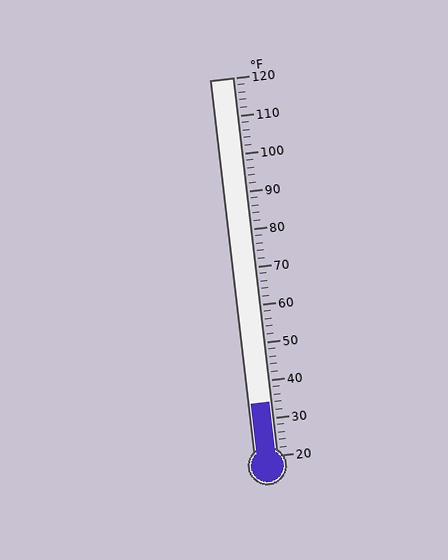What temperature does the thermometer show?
The thermometer shows approximately 34°F.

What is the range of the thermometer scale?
The thermometer scale ranges from 20°F to 120°F.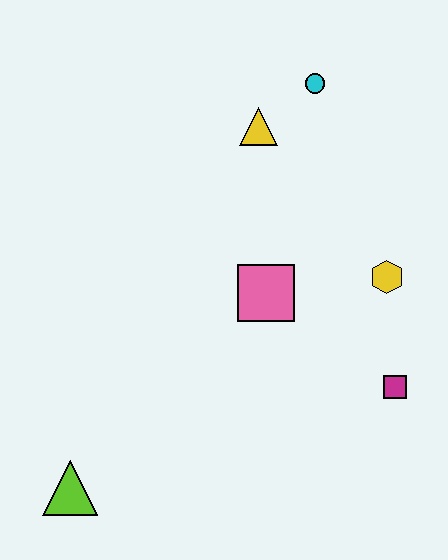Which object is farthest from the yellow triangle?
The lime triangle is farthest from the yellow triangle.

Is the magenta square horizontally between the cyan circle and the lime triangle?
No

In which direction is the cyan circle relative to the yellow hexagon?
The cyan circle is above the yellow hexagon.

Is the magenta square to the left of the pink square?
No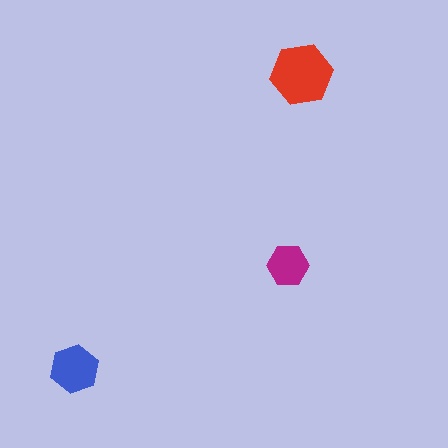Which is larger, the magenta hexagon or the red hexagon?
The red one.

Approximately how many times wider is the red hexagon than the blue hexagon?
About 1.5 times wider.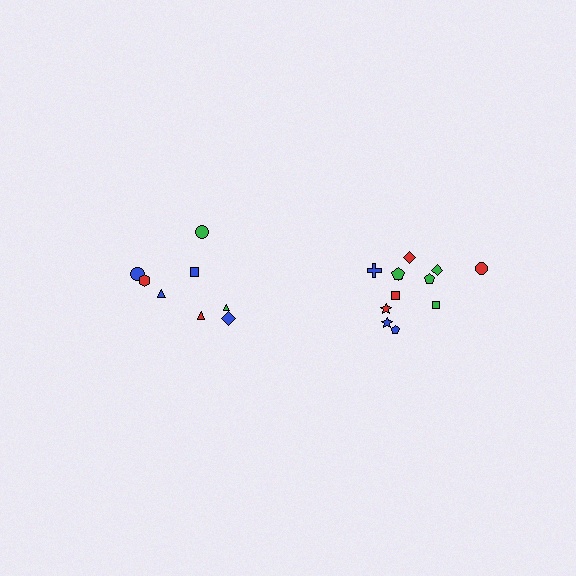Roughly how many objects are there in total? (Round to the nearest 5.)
Roughly 20 objects in total.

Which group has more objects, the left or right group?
The right group.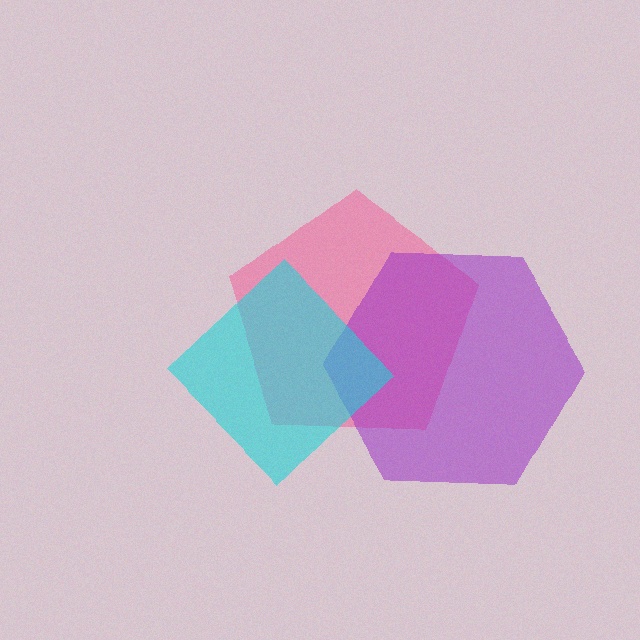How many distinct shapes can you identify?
There are 3 distinct shapes: a pink pentagon, a purple hexagon, a cyan diamond.